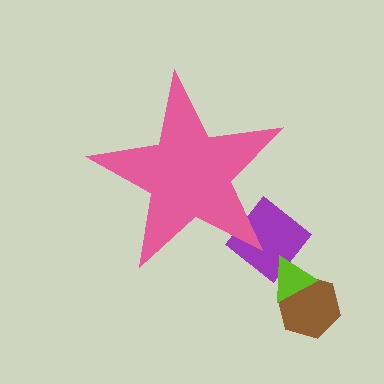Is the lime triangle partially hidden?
No, the lime triangle is fully visible.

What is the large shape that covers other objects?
A pink star.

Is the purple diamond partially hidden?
Yes, the purple diamond is partially hidden behind the pink star.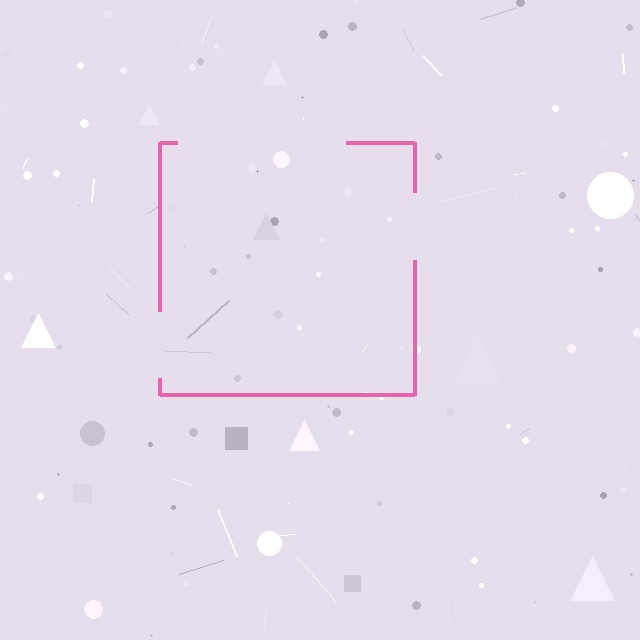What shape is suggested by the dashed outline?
The dashed outline suggests a square.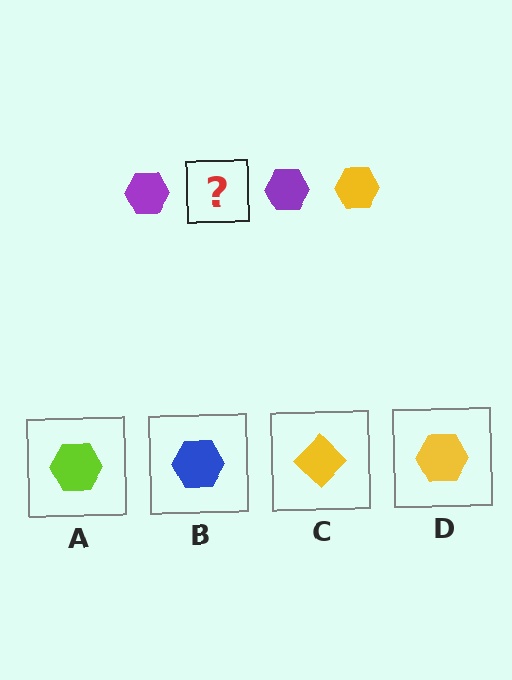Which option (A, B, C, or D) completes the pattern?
D.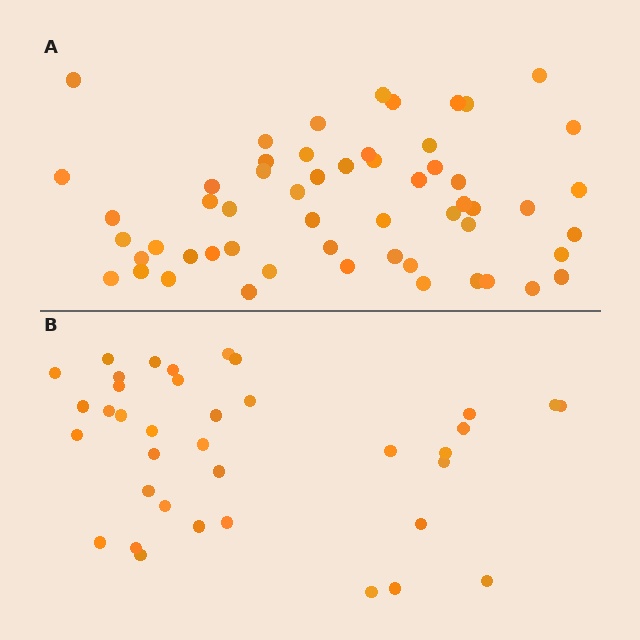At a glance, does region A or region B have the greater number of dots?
Region A (the top region) has more dots.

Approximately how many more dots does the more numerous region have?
Region A has approximately 20 more dots than region B.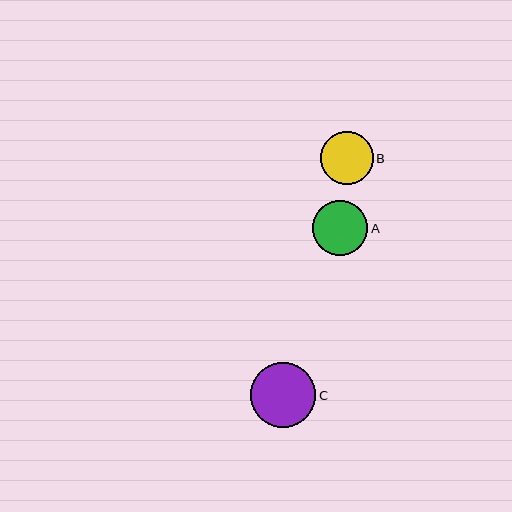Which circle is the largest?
Circle C is the largest with a size of approximately 65 pixels.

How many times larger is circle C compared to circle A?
Circle C is approximately 1.2 times the size of circle A.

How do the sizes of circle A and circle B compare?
Circle A and circle B are approximately the same size.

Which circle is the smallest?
Circle B is the smallest with a size of approximately 53 pixels.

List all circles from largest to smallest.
From largest to smallest: C, A, B.